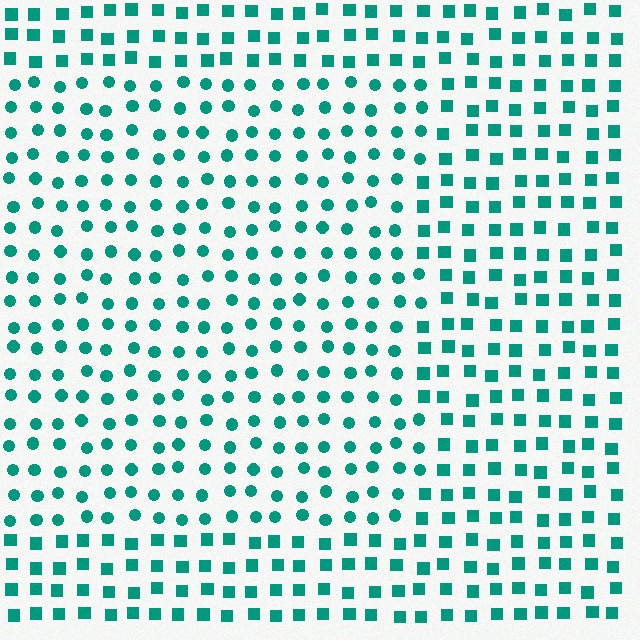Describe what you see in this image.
The image is filled with small teal elements arranged in a uniform grid. A rectangle-shaped region contains circles, while the surrounding area contains squares. The boundary is defined purely by the change in element shape.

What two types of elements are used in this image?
The image uses circles inside the rectangle region and squares outside it.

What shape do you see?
I see a rectangle.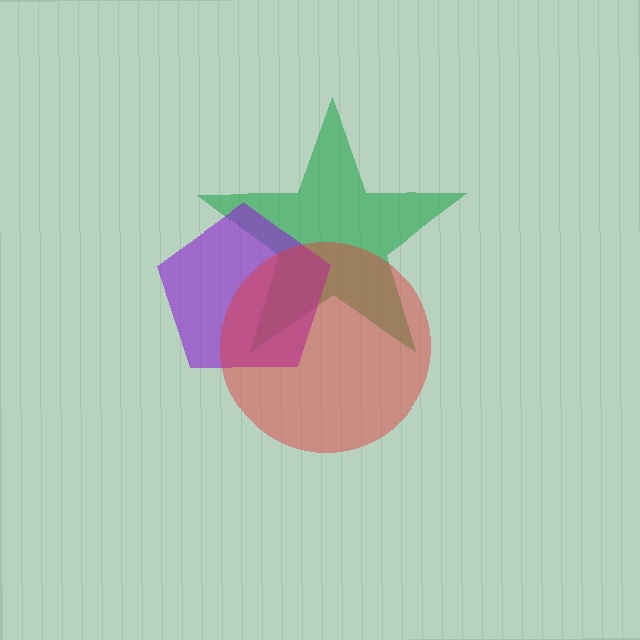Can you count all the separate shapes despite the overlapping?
Yes, there are 3 separate shapes.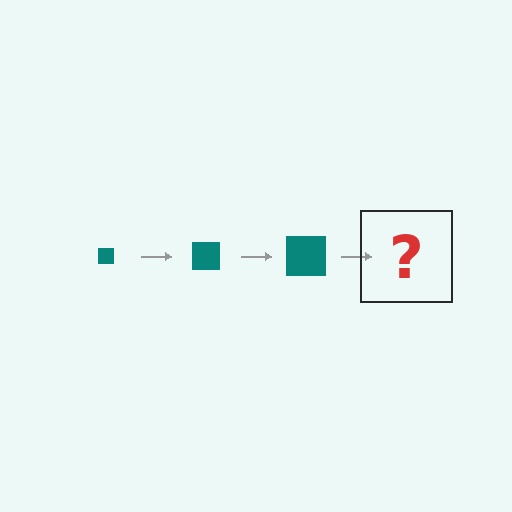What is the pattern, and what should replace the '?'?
The pattern is that the square gets progressively larger each step. The '?' should be a teal square, larger than the previous one.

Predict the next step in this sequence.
The next step is a teal square, larger than the previous one.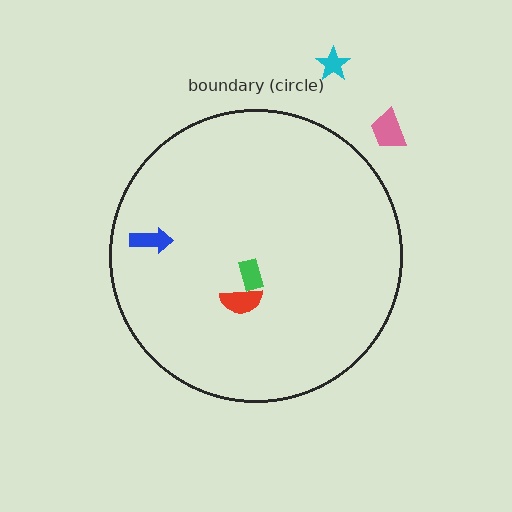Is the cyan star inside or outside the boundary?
Outside.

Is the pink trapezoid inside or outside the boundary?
Outside.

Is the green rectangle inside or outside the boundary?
Inside.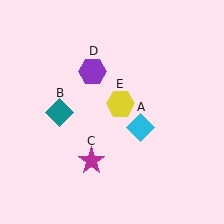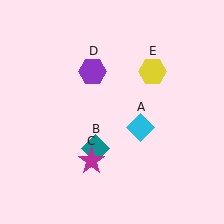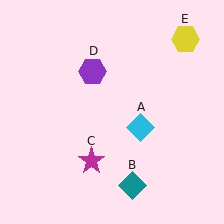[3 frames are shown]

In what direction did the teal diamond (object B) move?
The teal diamond (object B) moved down and to the right.